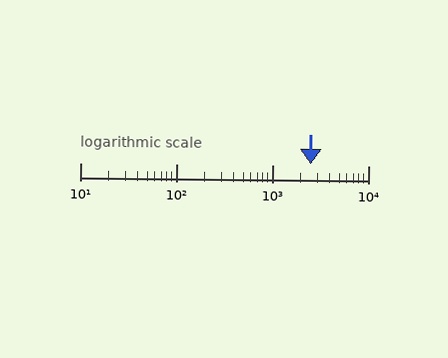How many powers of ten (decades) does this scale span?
The scale spans 3 decades, from 10 to 10000.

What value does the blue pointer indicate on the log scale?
The pointer indicates approximately 2500.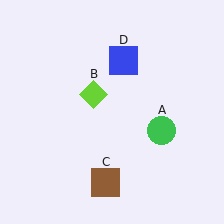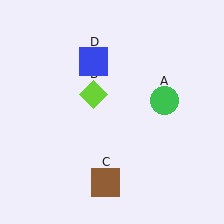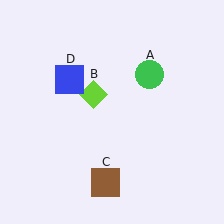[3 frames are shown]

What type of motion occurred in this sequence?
The green circle (object A), blue square (object D) rotated counterclockwise around the center of the scene.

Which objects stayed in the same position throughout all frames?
Lime diamond (object B) and brown square (object C) remained stationary.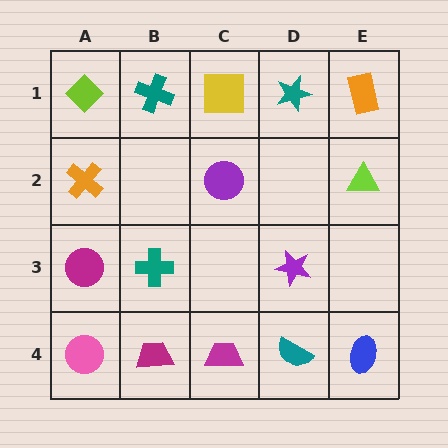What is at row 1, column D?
A teal star.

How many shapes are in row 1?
5 shapes.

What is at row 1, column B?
A teal cross.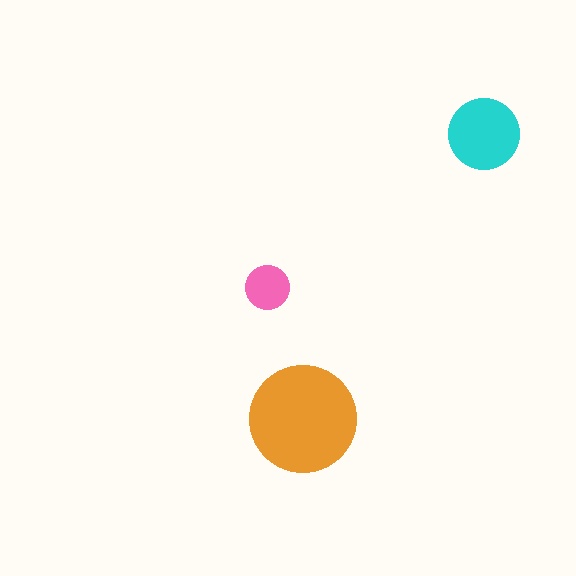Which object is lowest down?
The orange circle is bottommost.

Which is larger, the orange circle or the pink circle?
The orange one.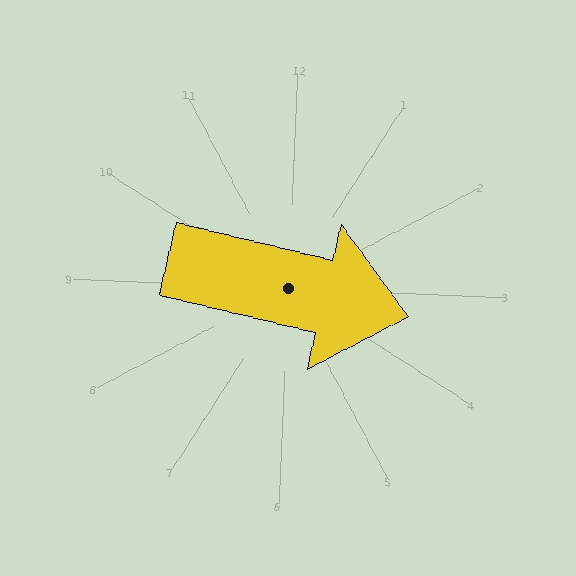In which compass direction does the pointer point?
East.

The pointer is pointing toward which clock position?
Roughly 3 o'clock.